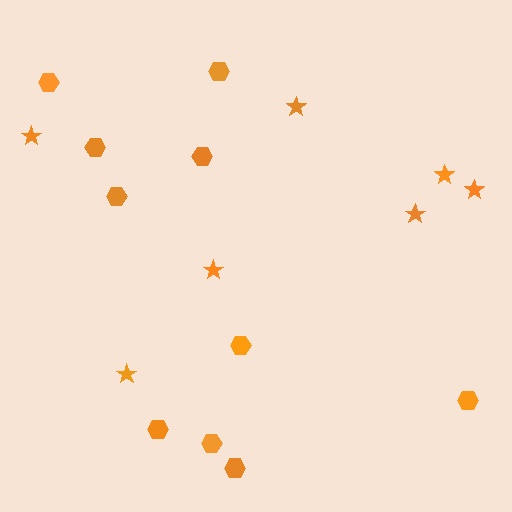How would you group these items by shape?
There are 2 groups: one group of stars (7) and one group of hexagons (10).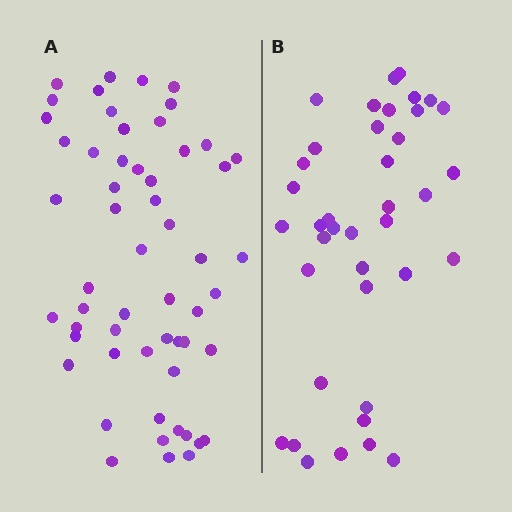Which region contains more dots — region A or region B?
Region A (the left region) has more dots.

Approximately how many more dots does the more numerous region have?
Region A has approximately 15 more dots than region B.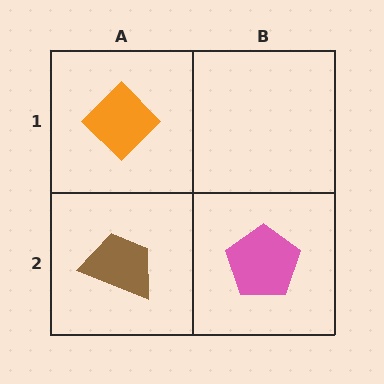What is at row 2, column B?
A pink pentagon.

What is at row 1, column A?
An orange diamond.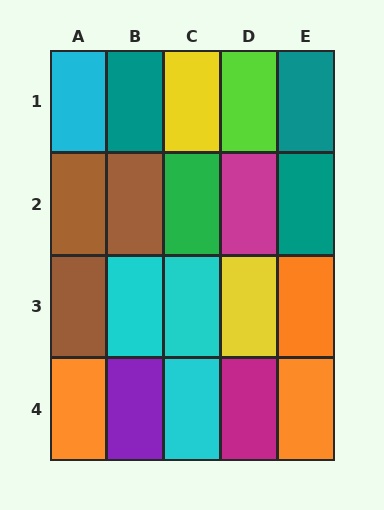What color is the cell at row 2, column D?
Magenta.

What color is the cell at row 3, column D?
Yellow.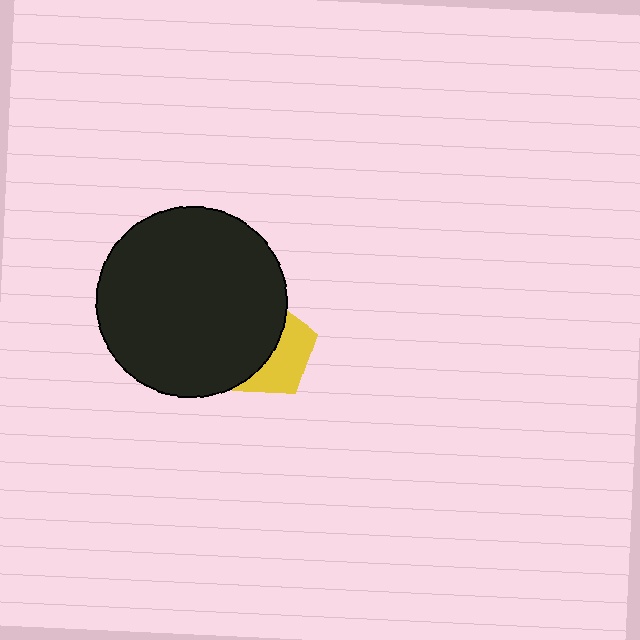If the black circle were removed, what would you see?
You would see the complete yellow pentagon.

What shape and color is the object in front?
The object in front is a black circle.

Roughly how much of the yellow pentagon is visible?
A small part of it is visible (roughly 44%).